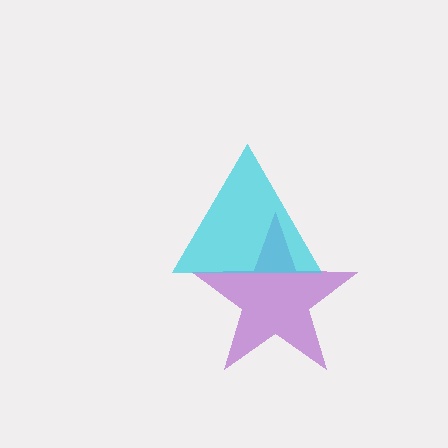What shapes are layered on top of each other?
The layered shapes are: a purple star, a cyan triangle.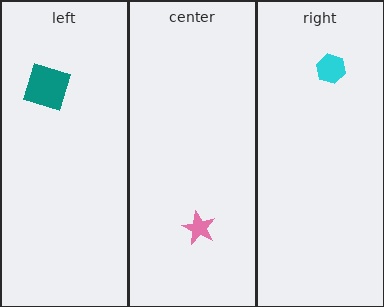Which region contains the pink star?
The center region.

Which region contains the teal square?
The left region.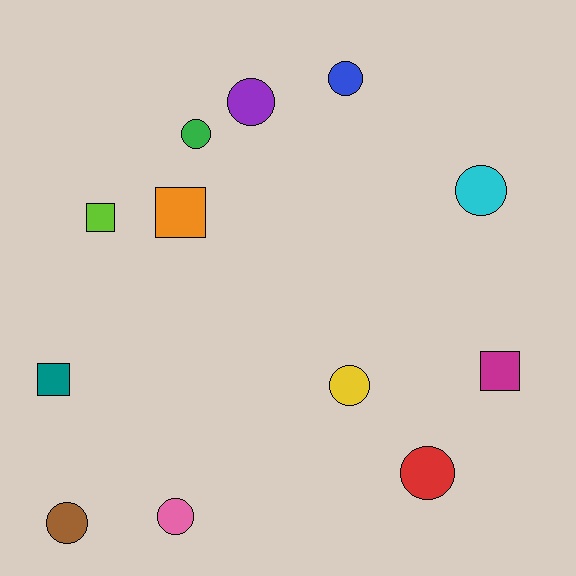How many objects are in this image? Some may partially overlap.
There are 12 objects.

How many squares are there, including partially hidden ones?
There are 4 squares.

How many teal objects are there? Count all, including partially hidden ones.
There is 1 teal object.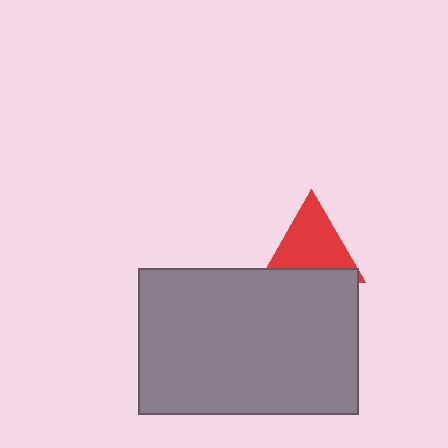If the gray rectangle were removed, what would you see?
You would see the complete red triangle.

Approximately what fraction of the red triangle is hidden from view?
Roughly 30% of the red triangle is hidden behind the gray rectangle.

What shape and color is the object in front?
The object in front is a gray rectangle.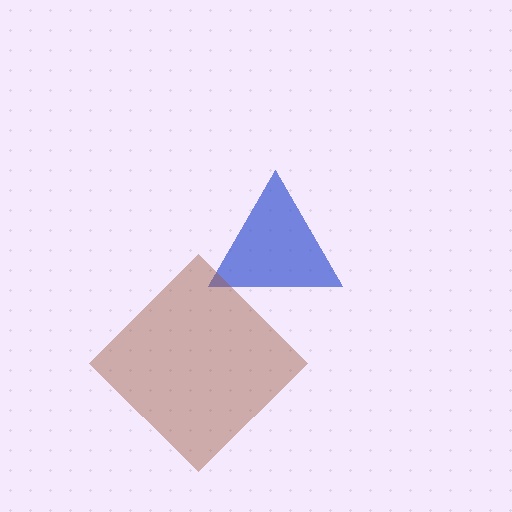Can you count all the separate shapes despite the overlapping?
Yes, there are 2 separate shapes.